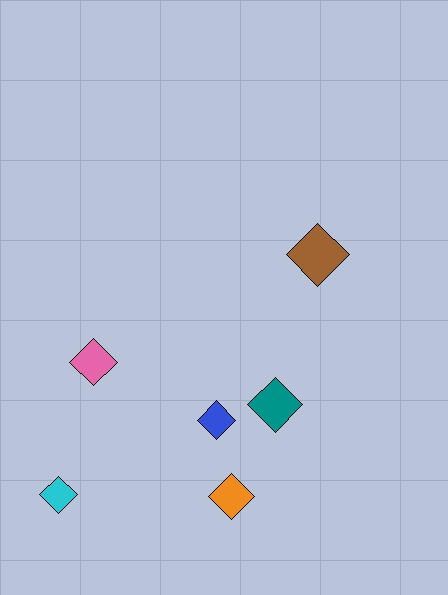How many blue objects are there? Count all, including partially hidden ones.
There is 1 blue object.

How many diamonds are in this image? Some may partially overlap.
There are 6 diamonds.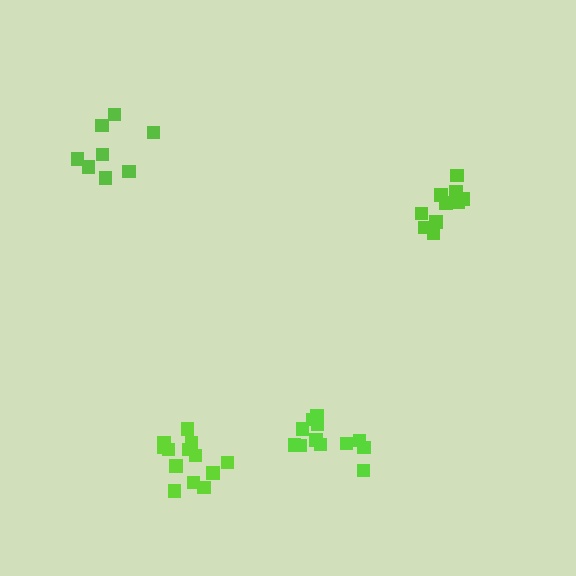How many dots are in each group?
Group 1: 14 dots, Group 2: 10 dots, Group 3: 12 dots, Group 4: 8 dots (44 total).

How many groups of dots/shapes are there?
There are 4 groups.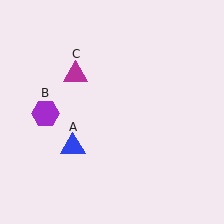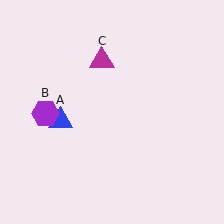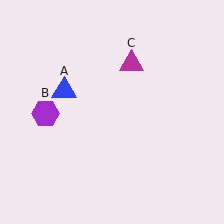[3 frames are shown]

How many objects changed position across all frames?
2 objects changed position: blue triangle (object A), magenta triangle (object C).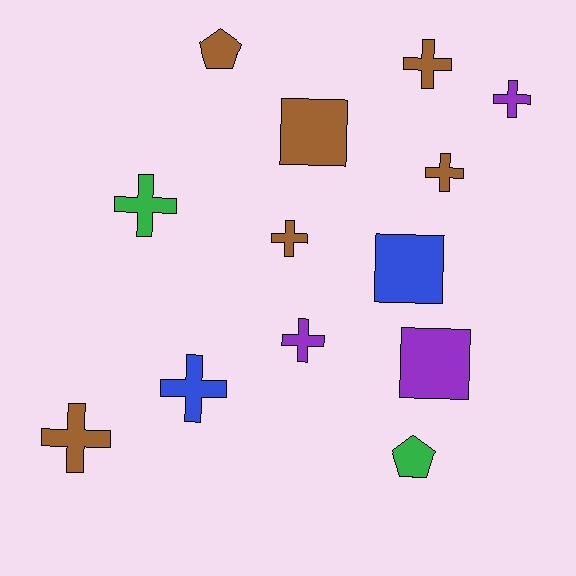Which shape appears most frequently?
Cross, with 8 objects.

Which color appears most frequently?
Brown, with 6 objects.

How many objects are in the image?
There are 13 objects.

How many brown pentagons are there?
There is 1 brown pentagon.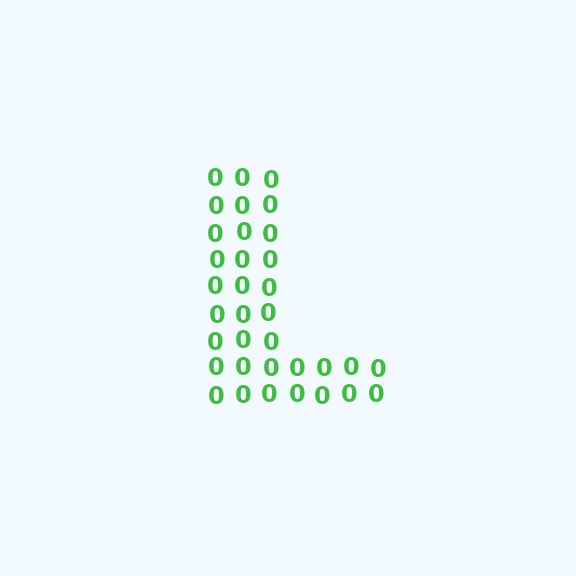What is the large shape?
The large shape is the letter L.